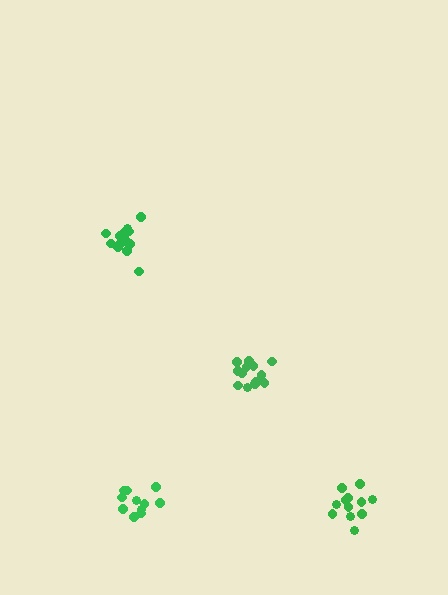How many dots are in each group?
Group 1: 13 dots, Group 2: 12 dots, Group 3: 11 dots, Group 4: 15 dots (51 total).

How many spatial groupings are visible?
There are 4 spatial groupings.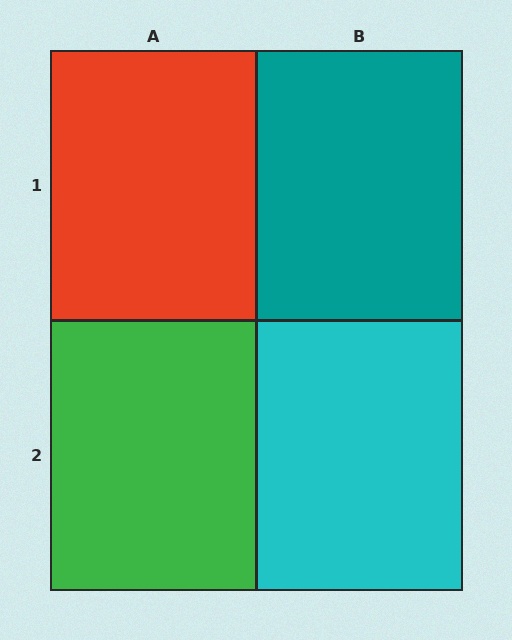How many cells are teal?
1 cell is teal.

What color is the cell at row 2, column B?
Cyan.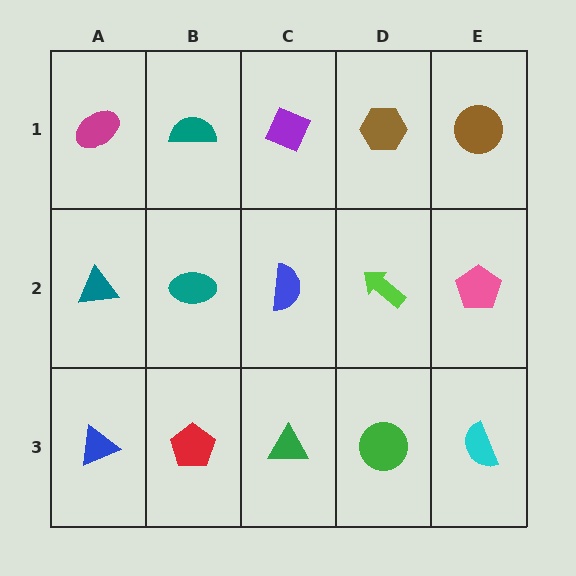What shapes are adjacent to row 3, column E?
A pink pentagon (row 2, column E), a green circle (row 3, column D).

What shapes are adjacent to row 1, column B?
A teal ellipse (row 2, column B), a magenta ellipse (row 1, column A), a purple diamond (row 1, column C).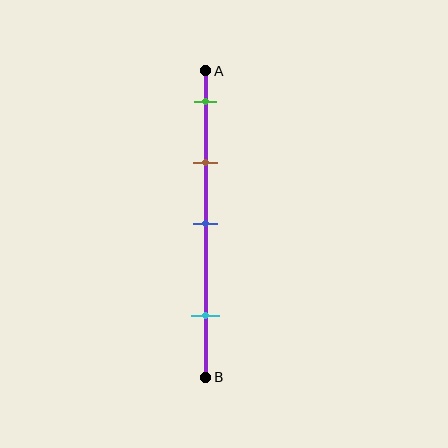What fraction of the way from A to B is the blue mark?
The blue mark is approximately 50% (0.5) of the way from A to B.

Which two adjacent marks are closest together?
The green and brown marks are the closest adjacent pair.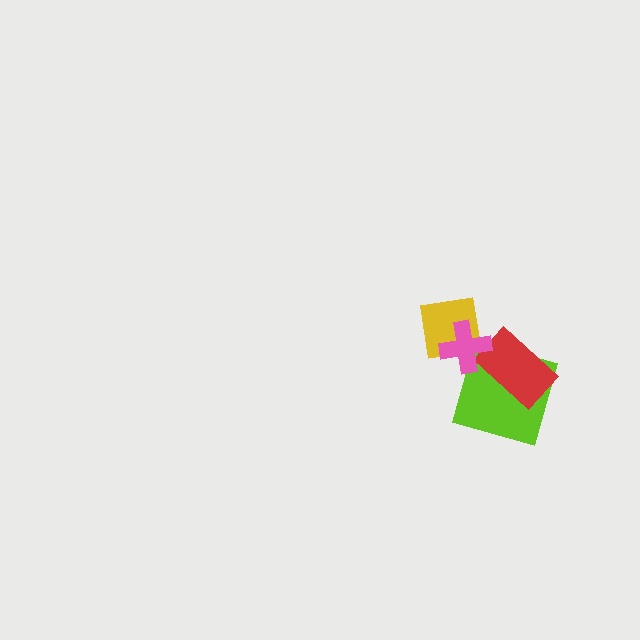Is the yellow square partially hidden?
Yes, it is partially covered by another shape.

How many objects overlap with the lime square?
2 objects overlap with the lime square.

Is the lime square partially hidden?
Yes, it is partially covered by another shape.